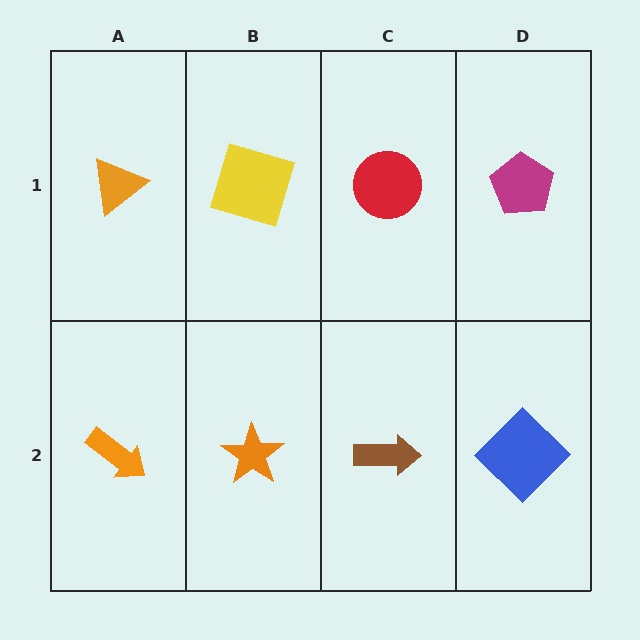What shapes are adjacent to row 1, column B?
An orange star (row 2, column B), an orange triangle (row 1, column A), a red circle (row 1, column C).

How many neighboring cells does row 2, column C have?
3.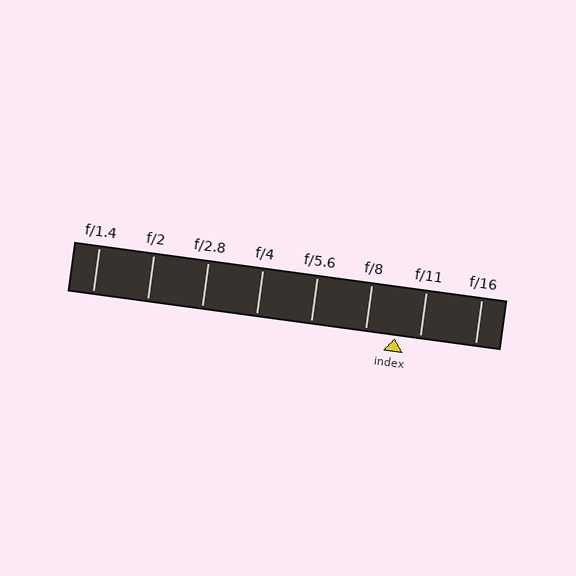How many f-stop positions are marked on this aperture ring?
There are 8 f-stop positions marked.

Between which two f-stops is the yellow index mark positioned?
The index mark is between f/8 and f/11.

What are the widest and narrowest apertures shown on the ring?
The widest aperture shown is f/1.4 and the narrowest is f/16.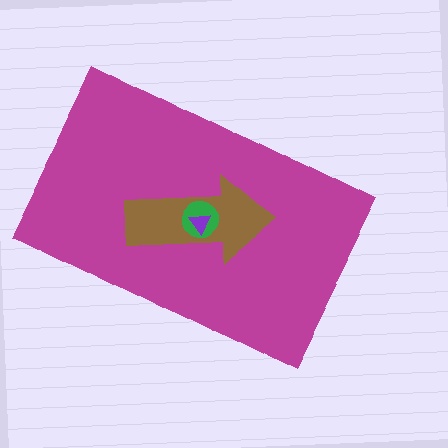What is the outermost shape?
The magenta rectangle.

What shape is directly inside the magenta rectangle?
The brown arrow.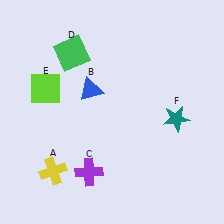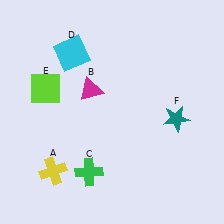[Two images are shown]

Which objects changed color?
B changed from blue to magenta. C changed from purple to green. D changed from green to cyan.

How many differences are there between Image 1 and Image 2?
There are 3 differences between the two images.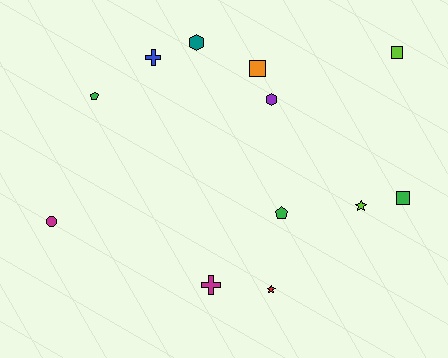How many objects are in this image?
There are 12 objects.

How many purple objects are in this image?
There is 1 purple object.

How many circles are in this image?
There is 1 circle.